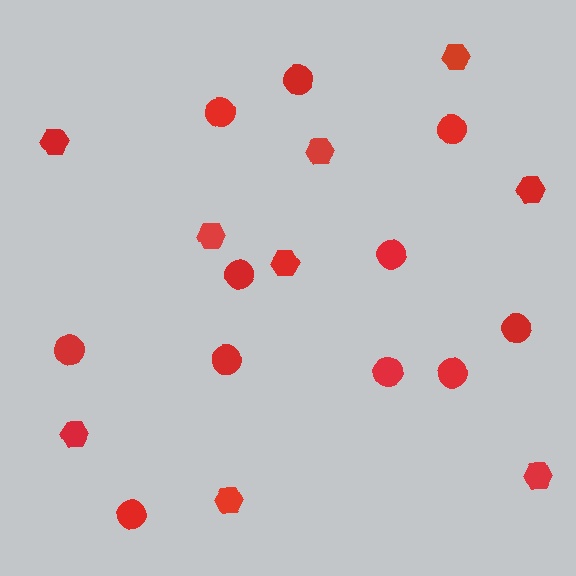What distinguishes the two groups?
There are 2 groups: one group of circles (11) and one group of hexagons (9).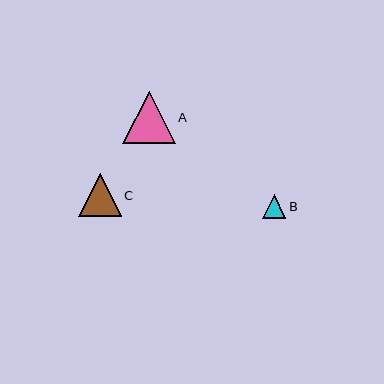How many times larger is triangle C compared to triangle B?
Triangle C is approximately 1.8 times the size of triangle B.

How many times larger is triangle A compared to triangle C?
Triangle A is approximately 1.2 times the size of triangle C.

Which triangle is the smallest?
Triangle B is the smallest with a size of approximately 23 pixels.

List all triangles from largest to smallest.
From largest to smallest: A, C, B.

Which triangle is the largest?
Triangle A is the largest with a size of approximately 52 pixels.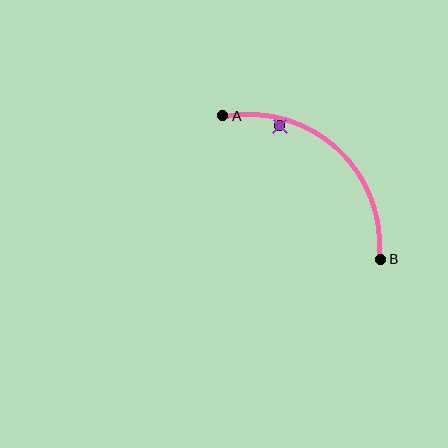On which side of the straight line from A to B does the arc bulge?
The arc bulges above and to the right of the straight line connecting A and B.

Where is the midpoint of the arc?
The arc midpoint is the point on the curve farthest from the straight line joining A and B. It sits above and to the right of that line.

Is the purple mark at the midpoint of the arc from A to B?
No — the purple mark does not lie on the arc at all. It sits slightly inside the curve.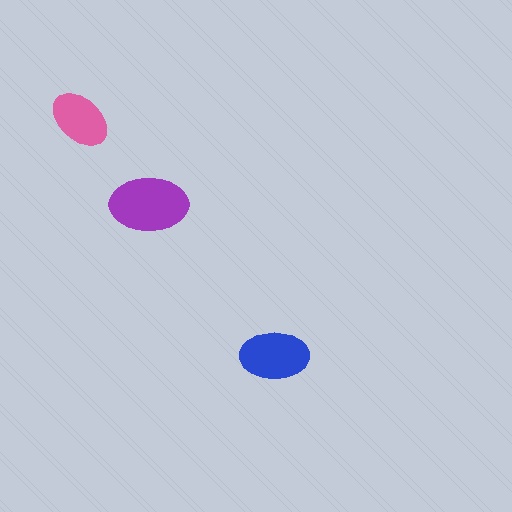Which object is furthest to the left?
The pink ellipse is leftmost.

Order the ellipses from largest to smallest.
the purple one, the blue one, the pink one.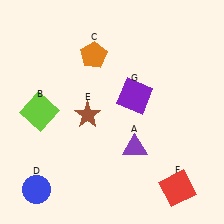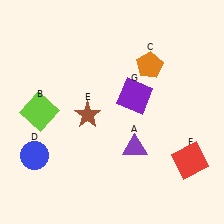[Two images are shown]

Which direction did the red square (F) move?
The red square (F) moved up.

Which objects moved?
The objects that moved are: the orange pentagon (C), the blue circle (D), the red square (F).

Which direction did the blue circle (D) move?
The blue circle (D) moved up.